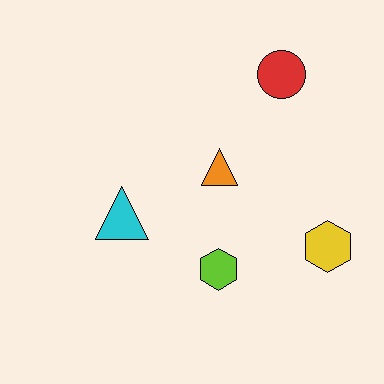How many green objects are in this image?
There are no green objects.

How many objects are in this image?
There are 5 objects.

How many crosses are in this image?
There are no crosses.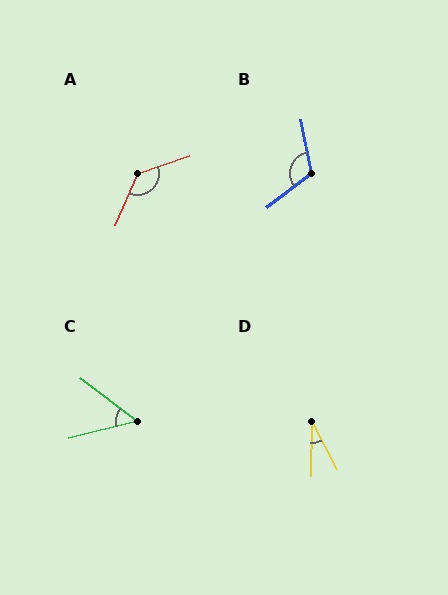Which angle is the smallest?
D, at approximately 28 degrees.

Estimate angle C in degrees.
Approximately 51 degrees.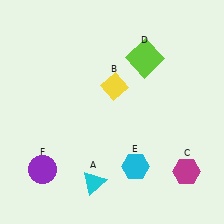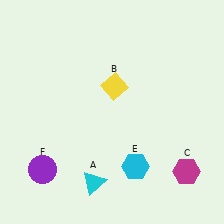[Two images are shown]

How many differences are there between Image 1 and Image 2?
There is 1 difference between the two images.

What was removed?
The lime square (D) was removed in Image 2.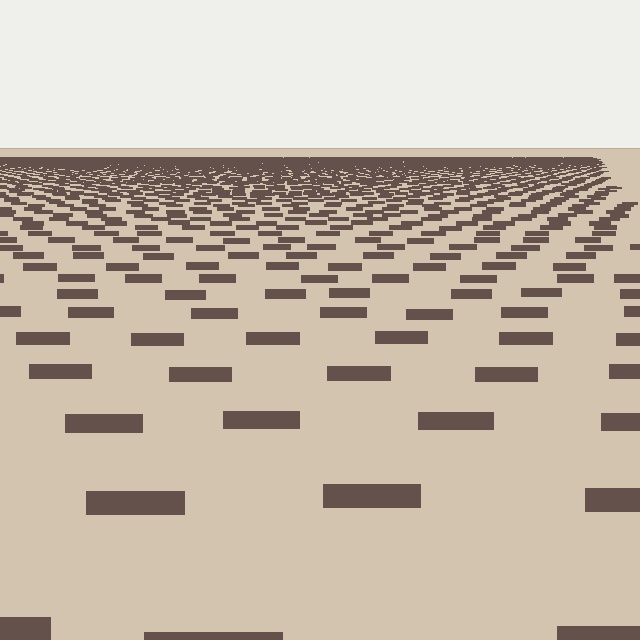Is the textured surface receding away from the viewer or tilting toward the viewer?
The surface is receding away from the viewer. Texture elements get smaller and denser toward the top.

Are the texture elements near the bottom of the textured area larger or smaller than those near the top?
Larger. Near the bottom, elements are closer to the viewer and appear at a bigger on-screen size.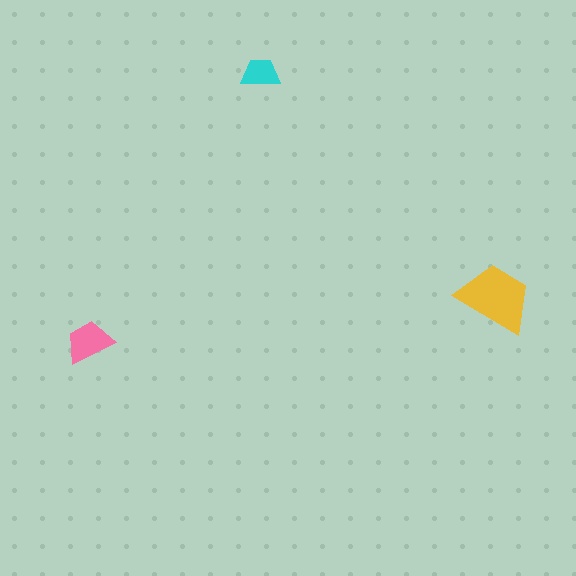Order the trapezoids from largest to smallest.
the yellow one, the pink one, the cyan one.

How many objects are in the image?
There are 3 objects in the image.